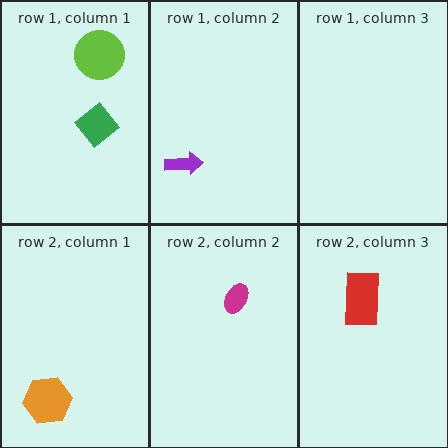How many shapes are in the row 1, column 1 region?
2.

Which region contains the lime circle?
The row 1, column 1 region.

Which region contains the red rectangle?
The row 2, column 3 region.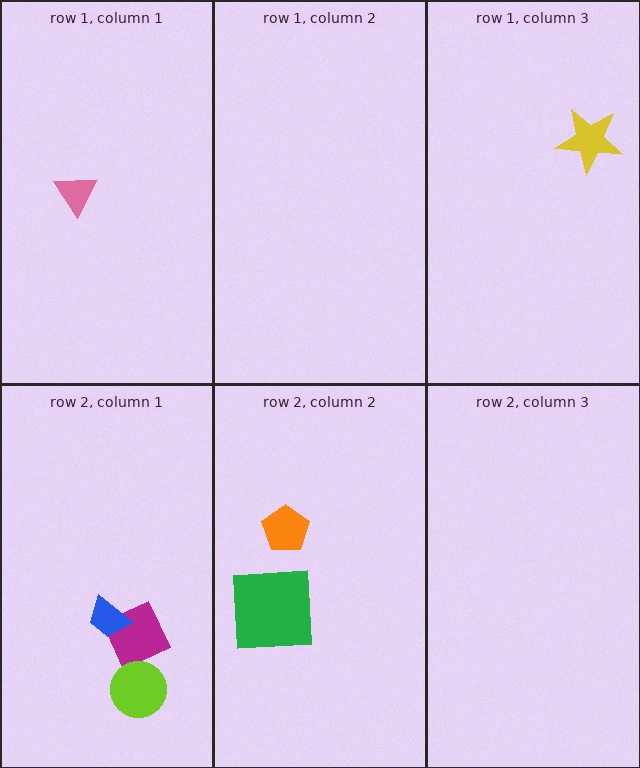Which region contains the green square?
The row 2, column 2 region.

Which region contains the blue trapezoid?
The row 2, column 1 region.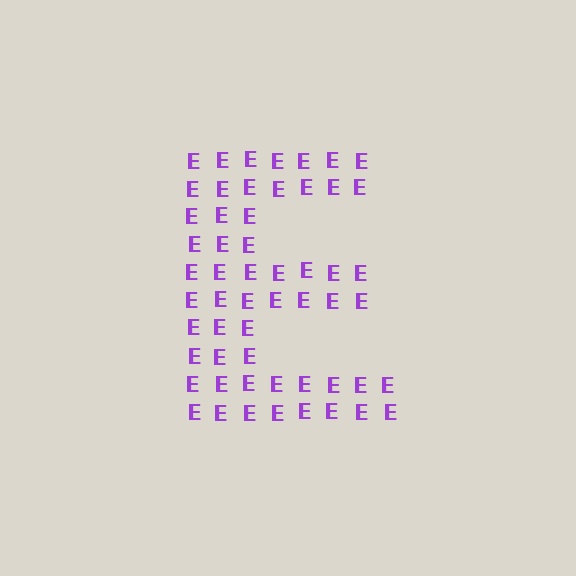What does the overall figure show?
The overall figure shows the letter E.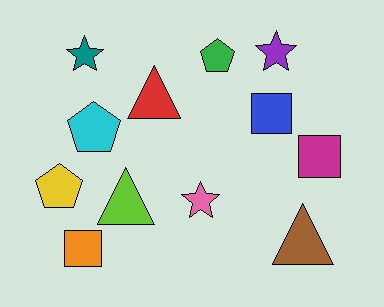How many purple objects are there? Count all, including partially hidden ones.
There is 1 purple object.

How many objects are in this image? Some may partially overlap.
There are 12 objects.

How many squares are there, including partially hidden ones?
There are 3 squares.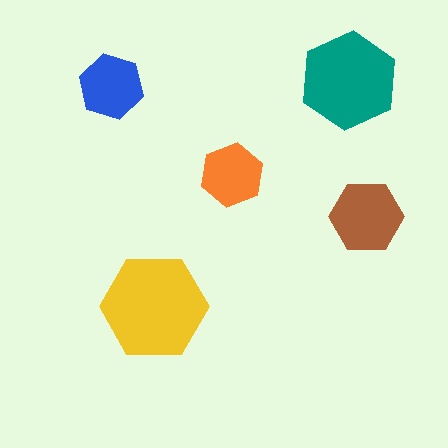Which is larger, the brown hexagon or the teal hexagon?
The teal one.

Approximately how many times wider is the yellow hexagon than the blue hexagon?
About 1.5 times wider.